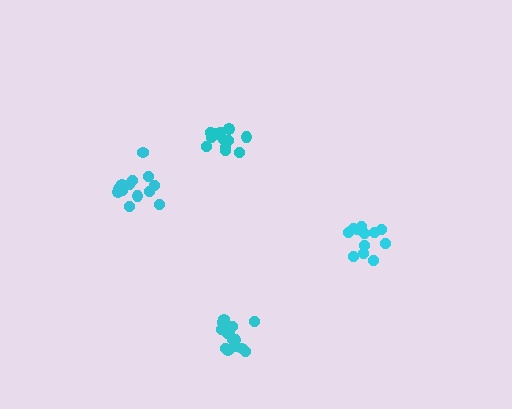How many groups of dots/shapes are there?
There are 4 groups.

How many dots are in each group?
Group 1: 13 dots, Group 2: 12 dots, Group 3: 13 dots, Group 4: 15 dots (53 total).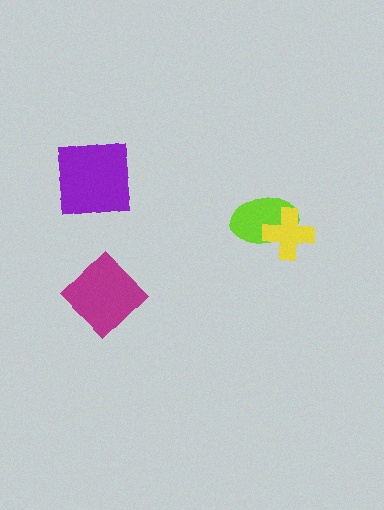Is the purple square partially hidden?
No, no other shape covers it.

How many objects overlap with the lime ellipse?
1 object overlaps with the lime ellipse.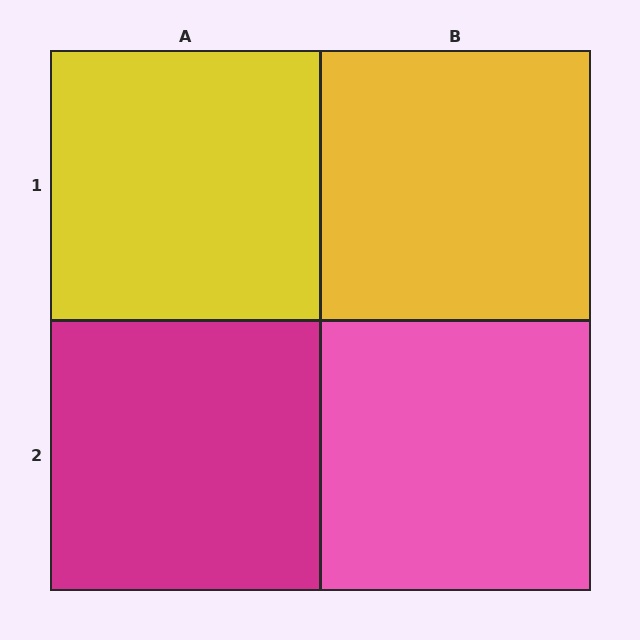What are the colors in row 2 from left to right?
Magenta, pink.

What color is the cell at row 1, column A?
Yellow.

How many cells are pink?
1 cell is pink.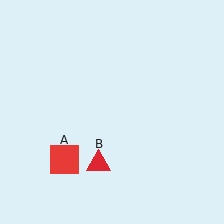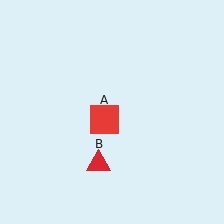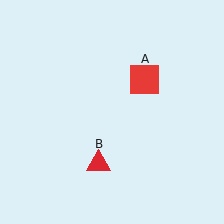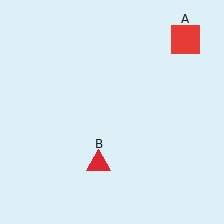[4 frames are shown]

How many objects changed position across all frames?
1 object changed position: red square (object A).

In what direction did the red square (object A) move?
The red square (object A) moved up and to the right.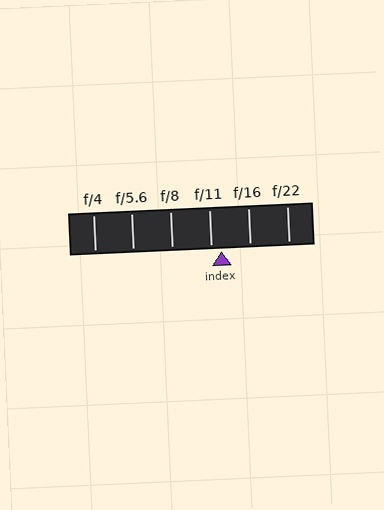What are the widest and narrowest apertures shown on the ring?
The widest aperture shown is f/4 and the narrowest is f/22.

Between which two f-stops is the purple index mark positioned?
The index mark is between f/11 and f/16.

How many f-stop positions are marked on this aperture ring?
There are 6 f-stop positions marked.